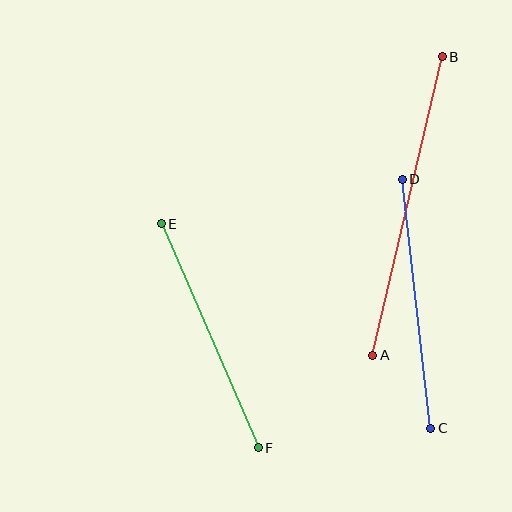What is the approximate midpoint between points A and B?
The midpoint is at approximately (408, 206) pixels.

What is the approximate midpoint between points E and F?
The midpoint is at approximately (210, 336) pixels.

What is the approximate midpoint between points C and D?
The midpoint is at approximately (417, 304) pixels.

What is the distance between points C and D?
The distance is approximately 250 pixels.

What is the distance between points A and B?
The distance is approximately 306 pixels.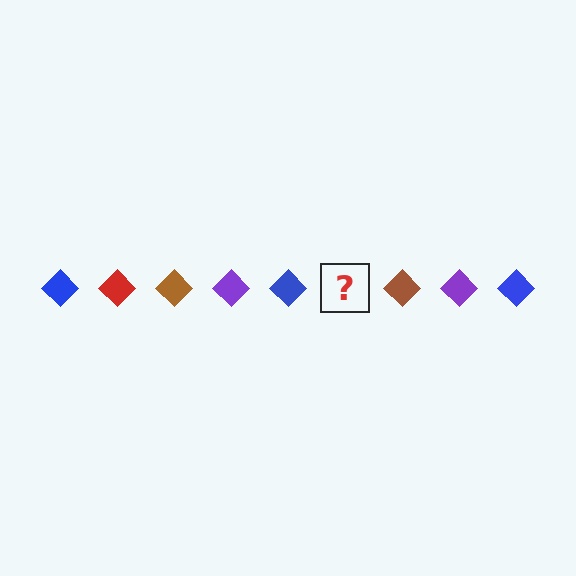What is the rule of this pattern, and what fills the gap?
The rule is that the pattern cycles through blue, red, brown, purple diamonds. The gap should be filled with a red diamond.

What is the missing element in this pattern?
The missing element is a red diamond.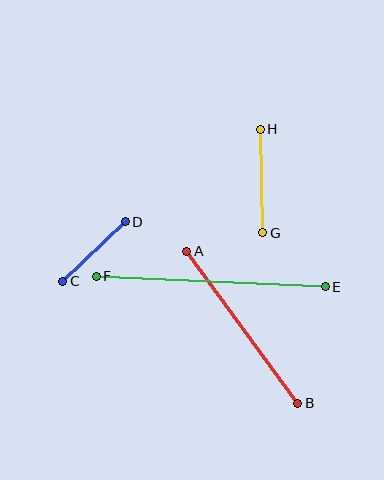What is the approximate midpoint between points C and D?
The midpoint is at approximately (94, 251) pixels.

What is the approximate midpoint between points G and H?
The midpoint is at approximately (262, 181) pixels.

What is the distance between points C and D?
The distance is approximately 86 pixels.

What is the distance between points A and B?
The distance is approximately 188 pixels.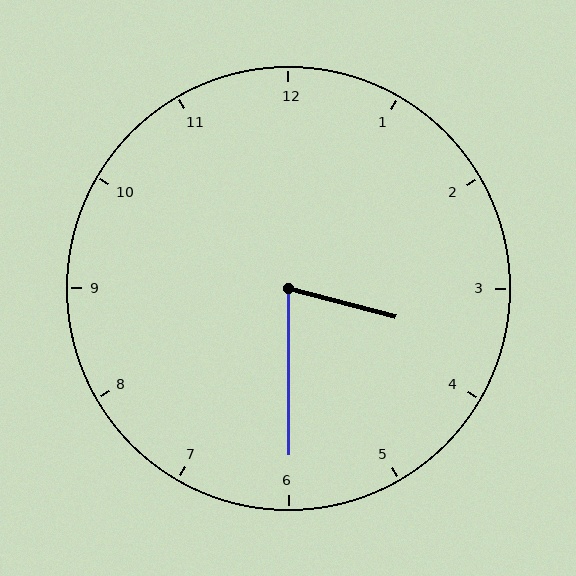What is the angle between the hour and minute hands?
Approximately 75 degrees.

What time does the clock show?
3:30.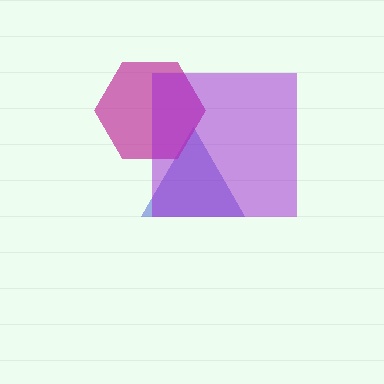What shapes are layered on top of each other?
The layered shapes are: a blue triangle, a magenta hexagon, a purple square.